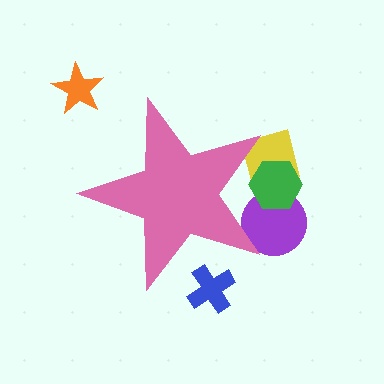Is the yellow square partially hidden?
Yes, the yellow square is partially hidden behind the pink star.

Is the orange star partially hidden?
No, the orange star is fully visible.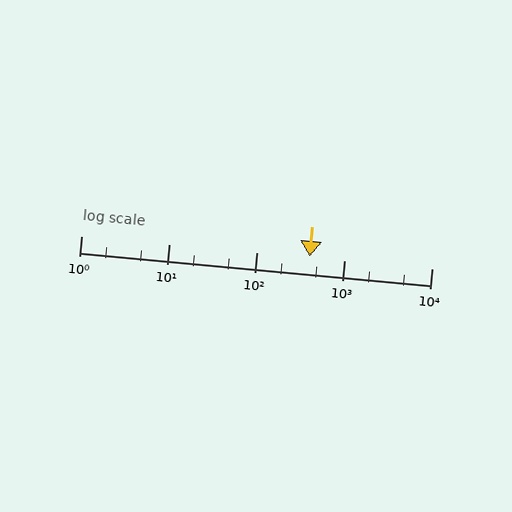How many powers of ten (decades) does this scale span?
The scale spans 4 decades, from 1 to 10000.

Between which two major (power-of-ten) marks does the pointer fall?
The pointer is between 100 and 1000.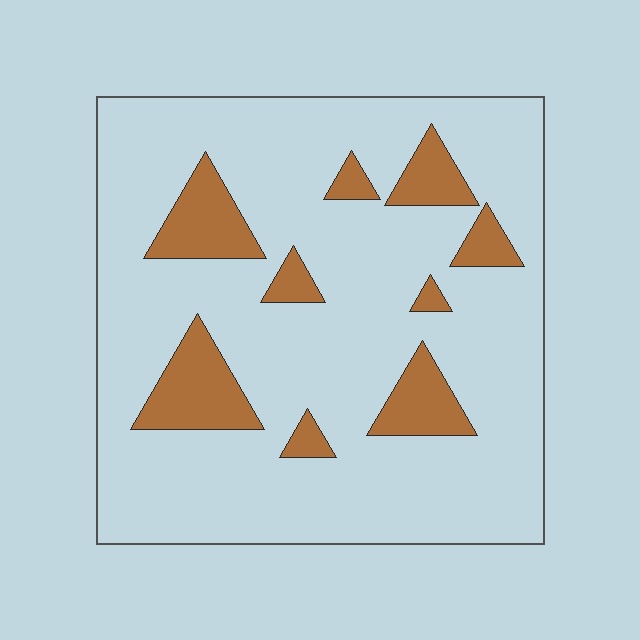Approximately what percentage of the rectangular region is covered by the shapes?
Approximately 15%.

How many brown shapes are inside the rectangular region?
9.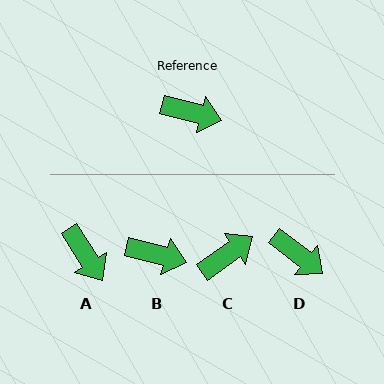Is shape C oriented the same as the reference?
No, it is off by about 50 degrees.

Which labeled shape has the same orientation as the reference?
B.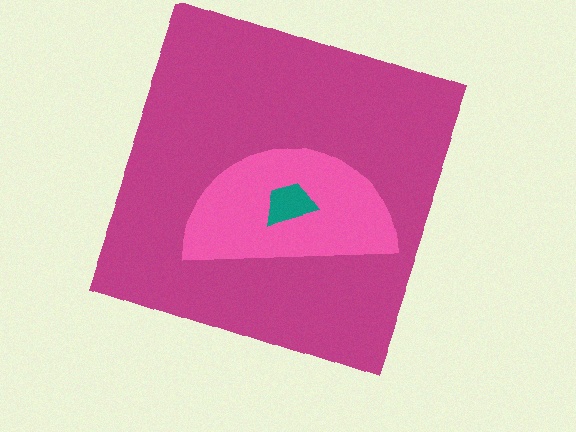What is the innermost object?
The teal trapezoid.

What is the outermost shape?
The magenta square.